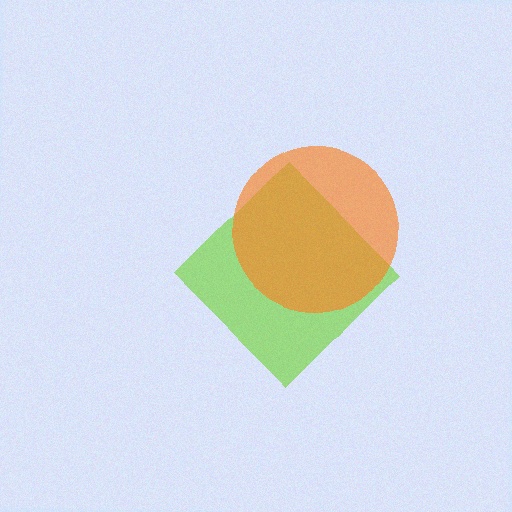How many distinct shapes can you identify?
There are 2 distinct shapes: a lime diamond, an orange circle.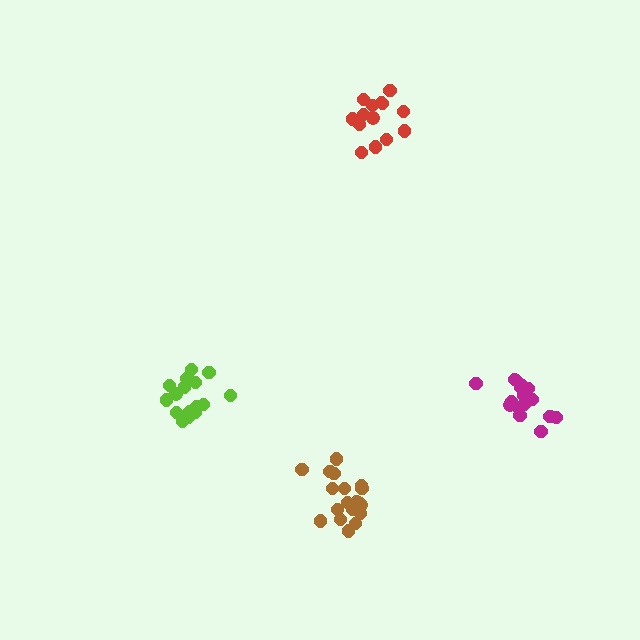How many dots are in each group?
Group 1: 16 dots, Group 2: 20 dots, Group 3: 14 dots, Group 4: 16 dots (66 total).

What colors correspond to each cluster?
The clusters are colored: lime, brown, red, magenta.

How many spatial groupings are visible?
There are 4 spatial groupings.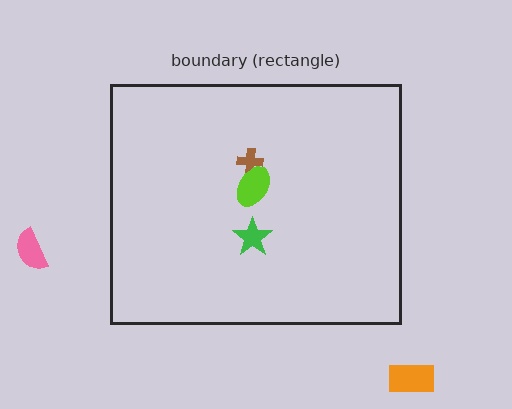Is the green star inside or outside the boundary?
Inside.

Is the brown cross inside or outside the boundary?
Inside.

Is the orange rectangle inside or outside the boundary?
Outside.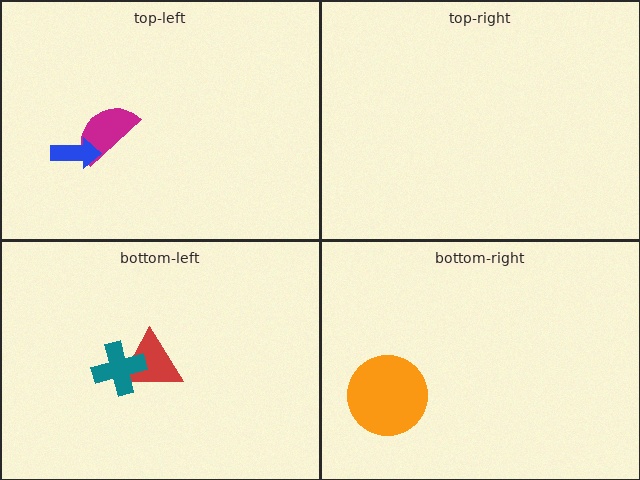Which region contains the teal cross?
The bottom-left region.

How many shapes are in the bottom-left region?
2.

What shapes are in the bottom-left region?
The red triangle, the teal cross.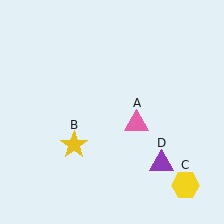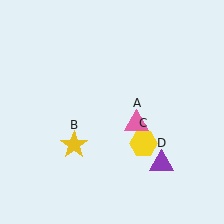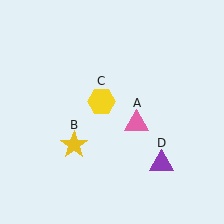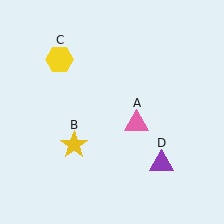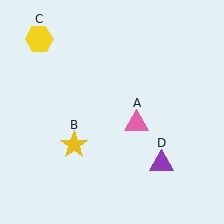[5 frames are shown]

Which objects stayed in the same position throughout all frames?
Pink triangle (object A) and yellow star (object B) and purple triangle (object D) remained stationary.